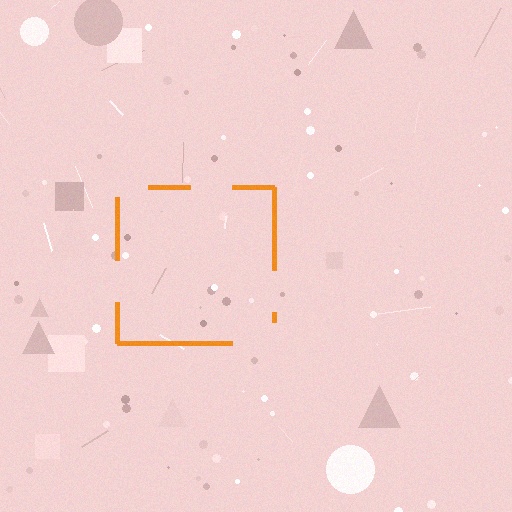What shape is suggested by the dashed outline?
The dashed outline suggests a square.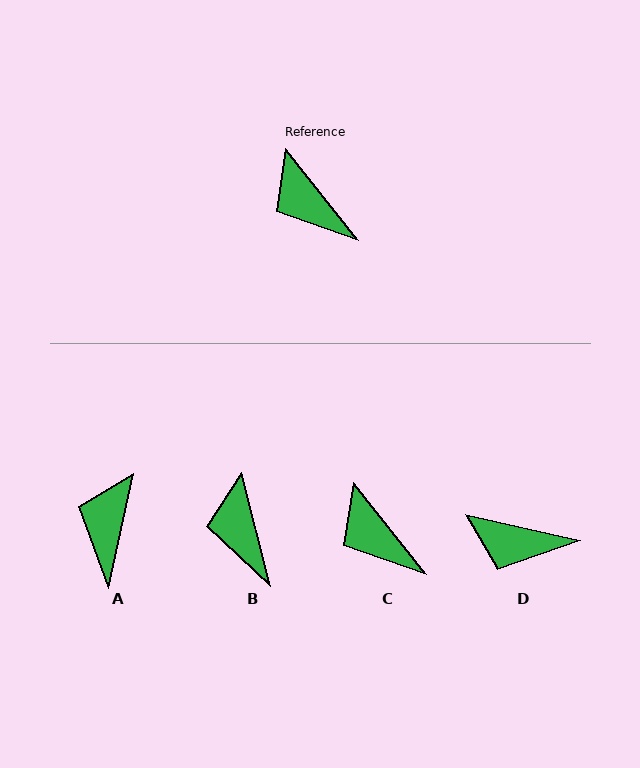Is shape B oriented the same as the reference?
No, it is off by about 24 degrees.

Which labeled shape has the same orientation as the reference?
C.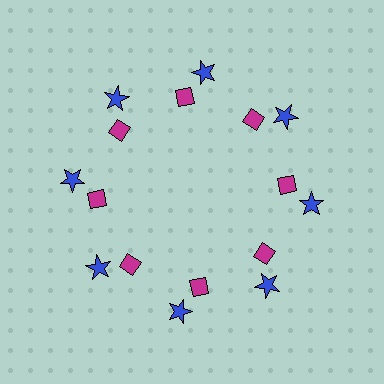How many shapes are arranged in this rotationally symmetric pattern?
There are 16 shapes, arranged in 8 groups of 2.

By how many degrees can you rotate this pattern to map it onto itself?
The pattern maps onto itself every 45 degrees of rotation.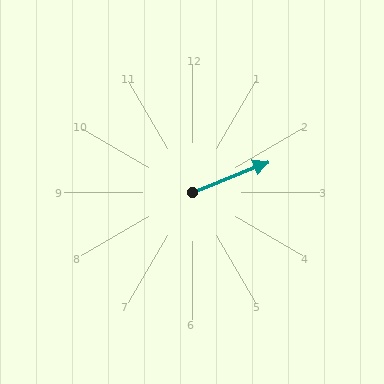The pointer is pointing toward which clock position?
Roughly 2 o'clock.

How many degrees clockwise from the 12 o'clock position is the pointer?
Approximately 68 degrees.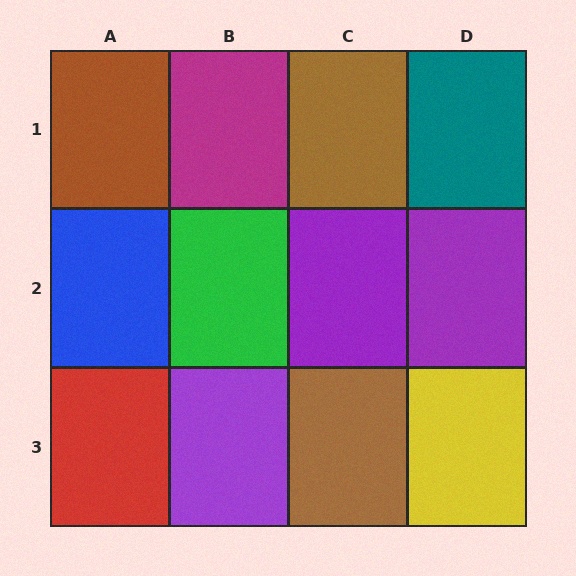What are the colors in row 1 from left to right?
Brown, magenta, brown, teal.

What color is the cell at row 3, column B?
Purple.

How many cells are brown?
3 cells are brown.